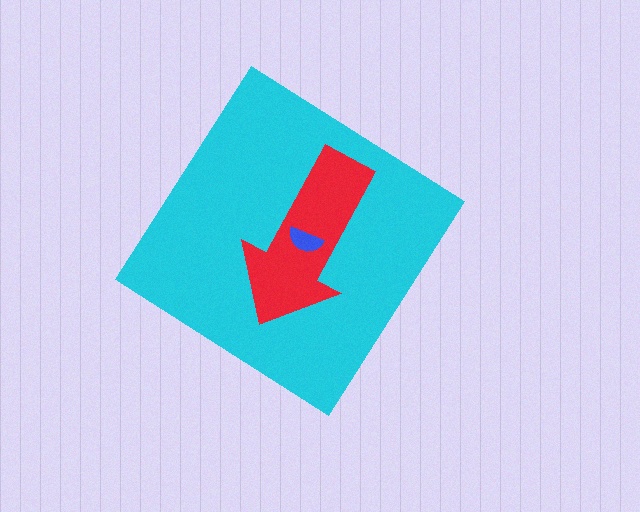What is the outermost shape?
The cyan diamond.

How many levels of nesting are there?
3.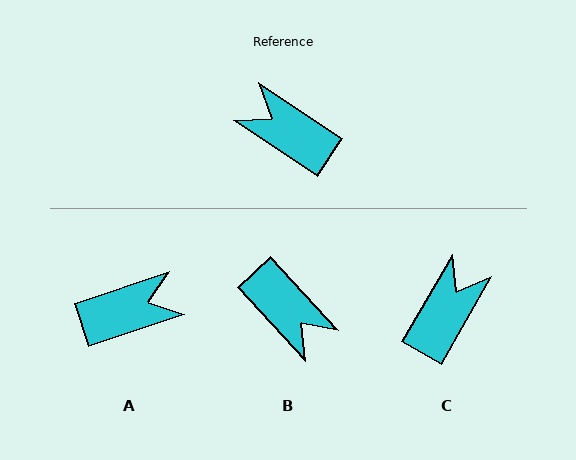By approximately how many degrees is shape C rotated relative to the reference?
Approximately 86 degrees clockwise.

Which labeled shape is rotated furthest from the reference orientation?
B, about 166 degrees away.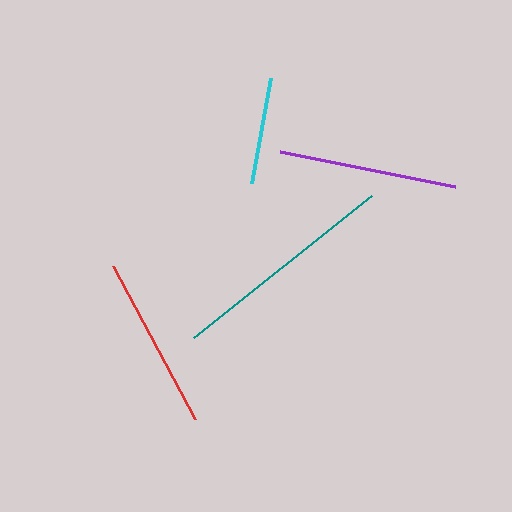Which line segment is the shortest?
The cyan line is the shortest at approximately 107 pixels.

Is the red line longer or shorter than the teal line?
The teal line is longer than the red line.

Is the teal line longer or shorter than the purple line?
The teal line is longer than the purple line.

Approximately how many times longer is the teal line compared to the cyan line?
The teal line is approximately 2.1 times the length of the cyan line.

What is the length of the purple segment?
The purple segment is approximately 178 pixels long.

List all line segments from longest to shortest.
From longest to shortest: teal, purple, red, cyan.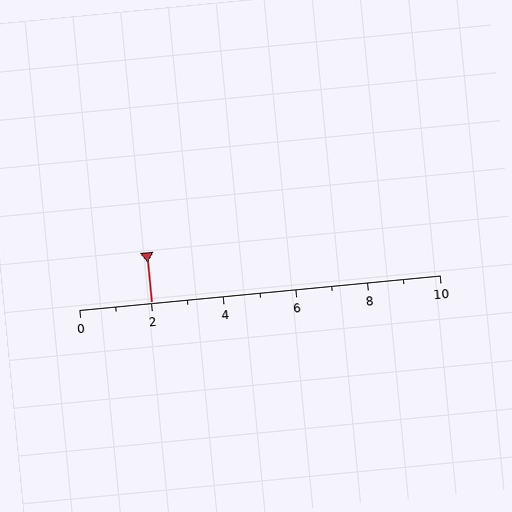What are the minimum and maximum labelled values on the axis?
The axis runs from 0 to 10.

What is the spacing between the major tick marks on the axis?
The major ticks are spaced 2 apart.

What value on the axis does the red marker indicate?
The marker indicates approximately 2.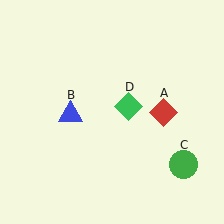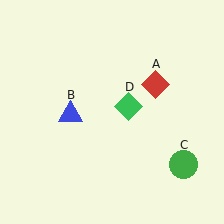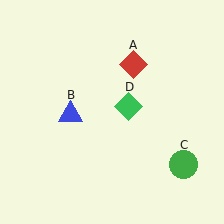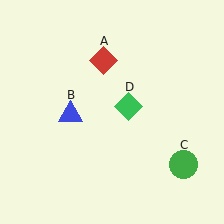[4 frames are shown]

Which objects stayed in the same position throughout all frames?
Blue triangle (object B) and green circle (object C) and green diamond (object D) remained stationary.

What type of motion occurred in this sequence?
The red diamond (object A) rotated counterclockwise around the center of the scene.